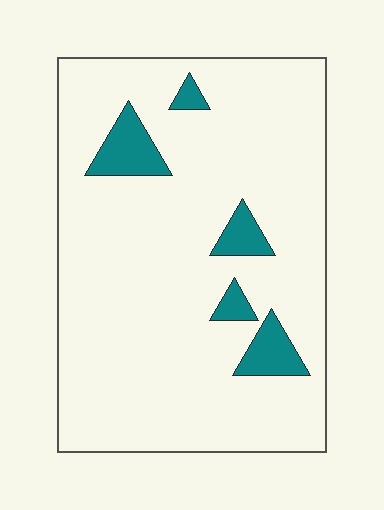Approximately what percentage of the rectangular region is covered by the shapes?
Approximately 10%.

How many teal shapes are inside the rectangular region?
5.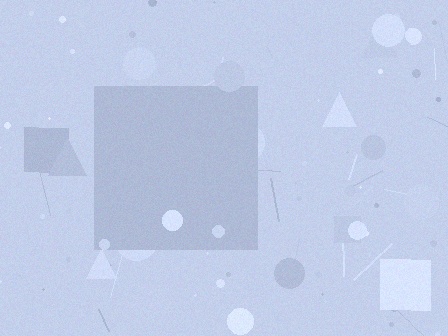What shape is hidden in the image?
A square is hidden in the image.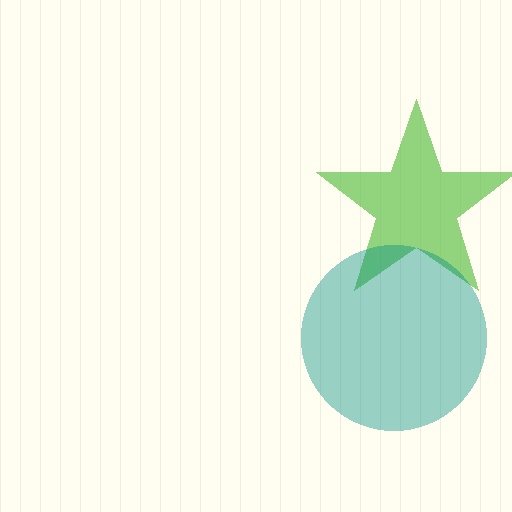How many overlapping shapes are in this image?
There are 2 overlapping shapes in the image.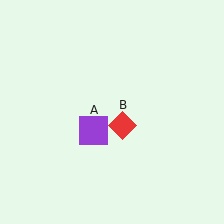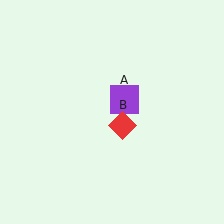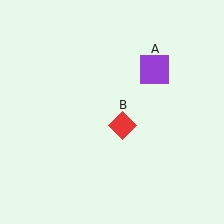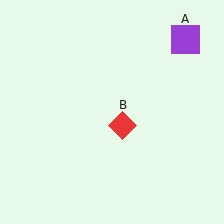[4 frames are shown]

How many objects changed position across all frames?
1 object changed position: purple square (object A).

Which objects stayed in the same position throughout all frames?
Red diamond (object B) remained stationary.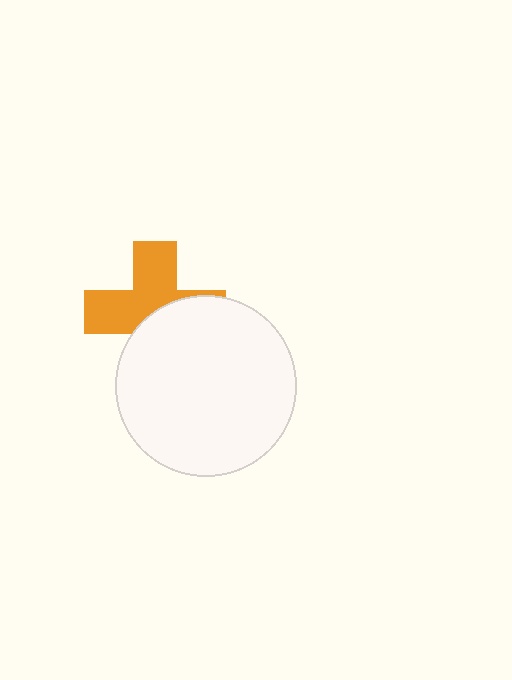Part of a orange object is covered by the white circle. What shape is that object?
It is a cross.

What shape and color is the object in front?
The object in front is a white circle.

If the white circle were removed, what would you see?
You would see the complete orange cross.